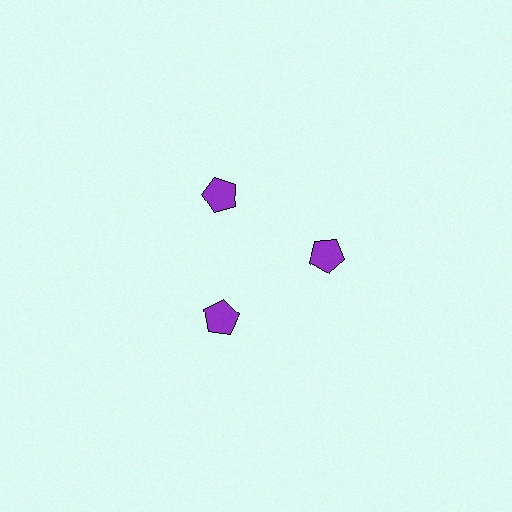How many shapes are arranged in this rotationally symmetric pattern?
There are 3 shapes, arranged in 3 groups of 1.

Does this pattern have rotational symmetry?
Yes, this pattern has 3-fold rotational symmetry. It looks the same after rotating 120 degrees around the center.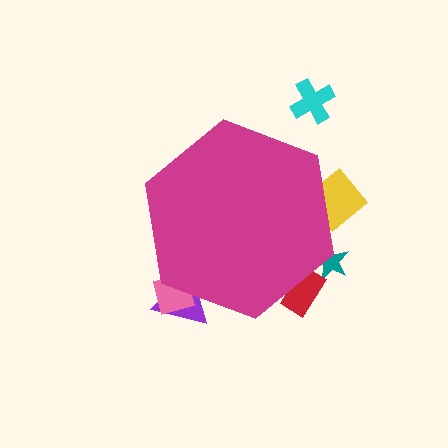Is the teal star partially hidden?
Yes, the teal star is partially hidden behind the magenta hexagon.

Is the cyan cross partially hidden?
No, the cyan cross is fully visible.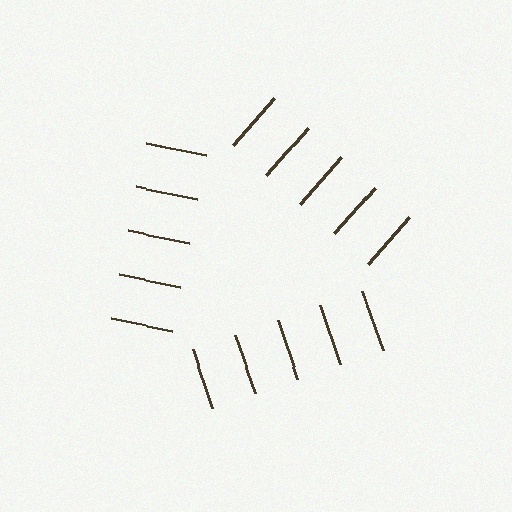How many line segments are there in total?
15 — 5 along each of the 3 edges.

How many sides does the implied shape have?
3 sides — the line-ends trace a triangle.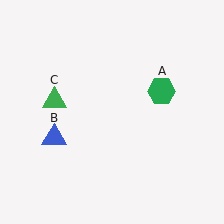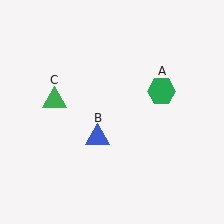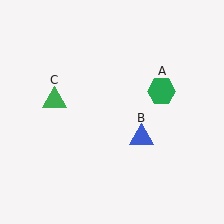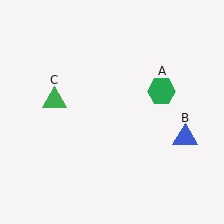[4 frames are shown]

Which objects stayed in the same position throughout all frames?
Green hexagon (object A) and green triangle (object C) remained stationary.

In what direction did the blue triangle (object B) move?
The blue triangle (object B) moved right.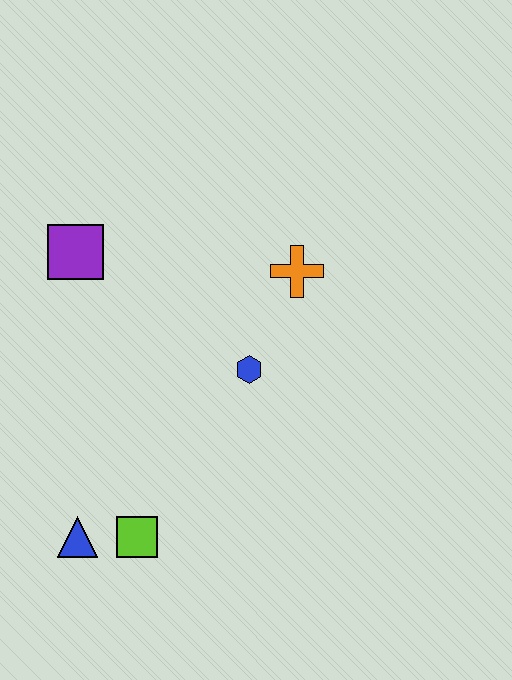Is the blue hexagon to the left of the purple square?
No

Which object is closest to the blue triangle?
The lime square is closest to the blue triangle.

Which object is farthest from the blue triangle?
The orange cross is farthest from the blue triangle.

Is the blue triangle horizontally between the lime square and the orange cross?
No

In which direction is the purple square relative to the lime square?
The purple square is above the lime square.